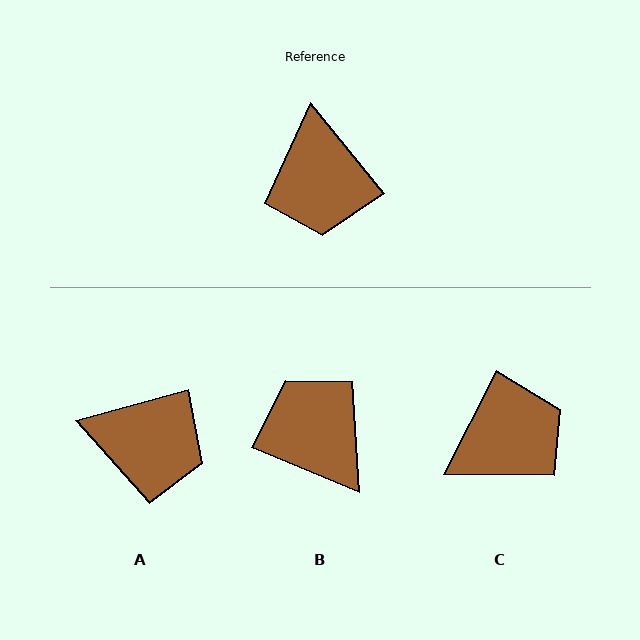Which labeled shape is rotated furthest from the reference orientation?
B, about 152 degrees away.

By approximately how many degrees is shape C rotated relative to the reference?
Approximately 114 degrees counter-clockwise.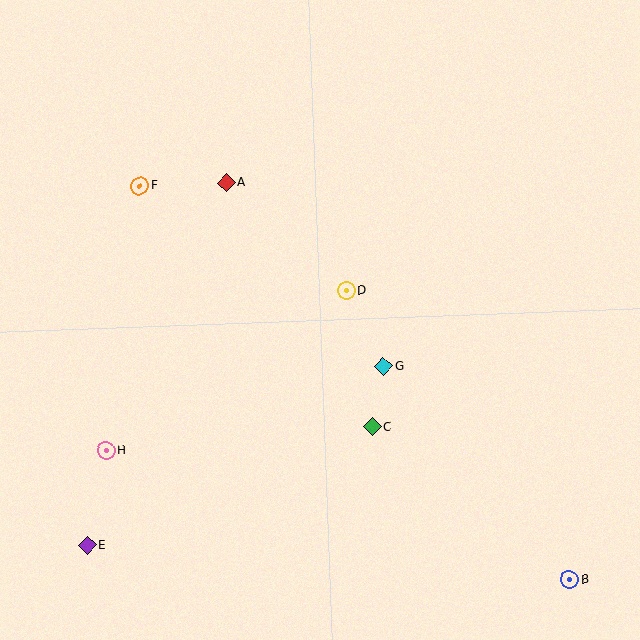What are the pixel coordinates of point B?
Point B is at (569, 580).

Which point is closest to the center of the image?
Point D at (346, 291) is closest to the center.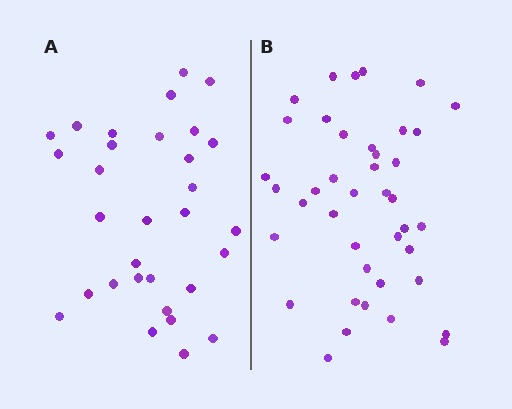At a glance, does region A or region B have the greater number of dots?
Region B (the right region) has more dots.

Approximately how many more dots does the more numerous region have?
Region B has roughly 10 or so more dots than region A.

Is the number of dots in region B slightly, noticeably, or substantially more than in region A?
Region B has noticeably more, but not dramatically so. The ratio is roughly 1.3 to 1.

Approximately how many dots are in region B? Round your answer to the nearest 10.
About 40 dots. (The exact count is 41, which rounds to 40.)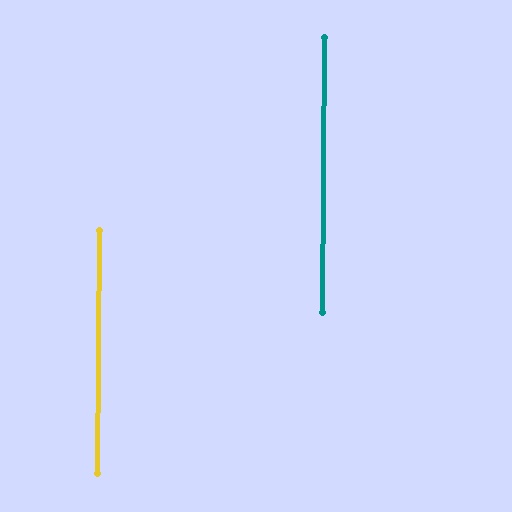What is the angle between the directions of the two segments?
Approximately 0 degrees.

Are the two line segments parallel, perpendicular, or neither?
Parallel — their directions differ by only 0.1°.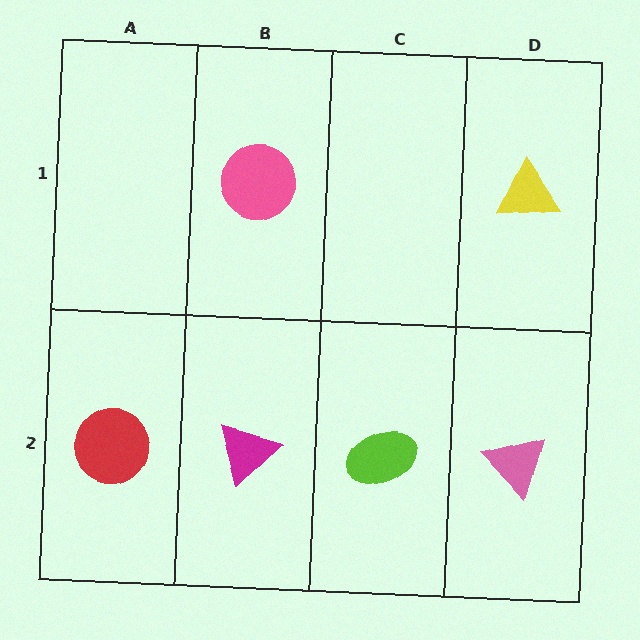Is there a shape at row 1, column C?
No, that cell is empty.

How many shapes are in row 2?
4 shapes.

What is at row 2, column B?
A magenta triangle.